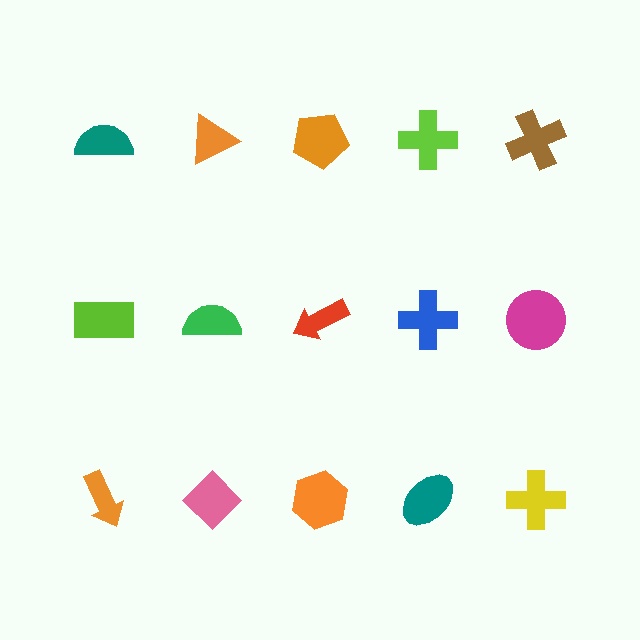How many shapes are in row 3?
5 shapes.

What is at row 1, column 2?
An orange triangle.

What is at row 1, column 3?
An orange pentagon.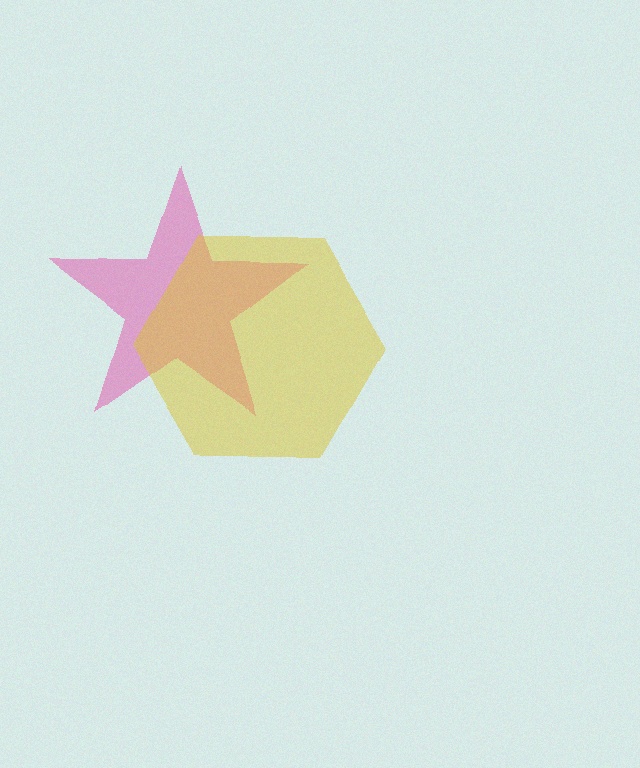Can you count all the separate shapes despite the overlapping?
Yes, there are 2 separate shapes.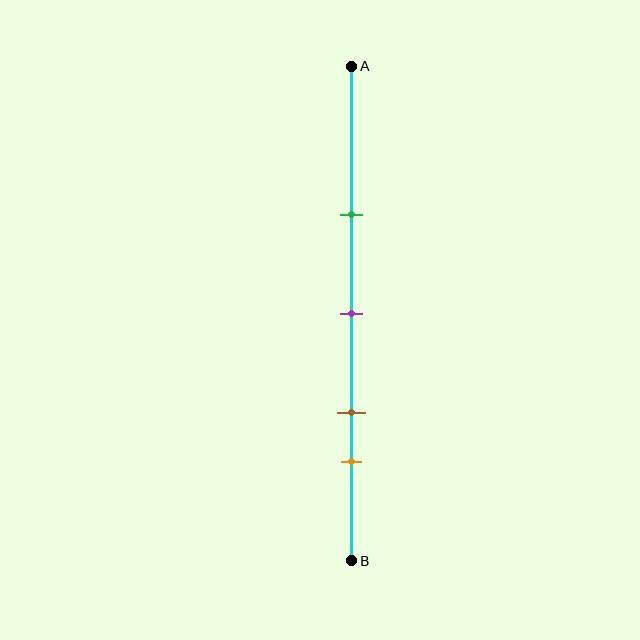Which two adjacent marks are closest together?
The brown and orange marks are the closest adjacent pair.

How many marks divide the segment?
There are 4 marks dividing the segment.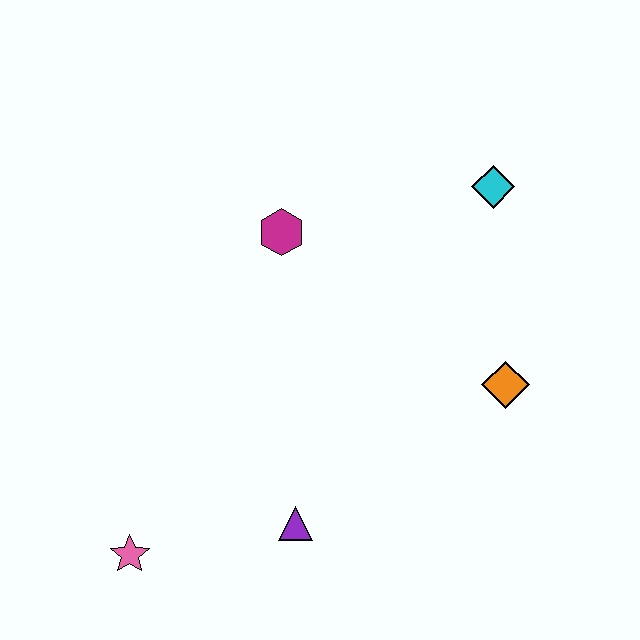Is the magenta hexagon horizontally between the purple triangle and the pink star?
Yes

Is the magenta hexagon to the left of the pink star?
No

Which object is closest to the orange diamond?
The cyan diamond is closest to the orange diamond.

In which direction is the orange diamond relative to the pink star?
The orange diamond is to the right of the pink star.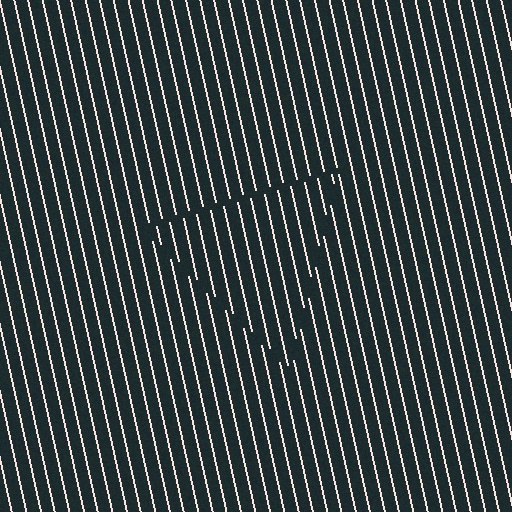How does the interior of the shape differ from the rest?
The interior of the shape contains the same grating, shifted by half a period — the contour is defined by the phase discontinuity where line-ends from the inner and outer gratings abut.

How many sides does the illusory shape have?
3 sides — the line-ends trace a triangle.